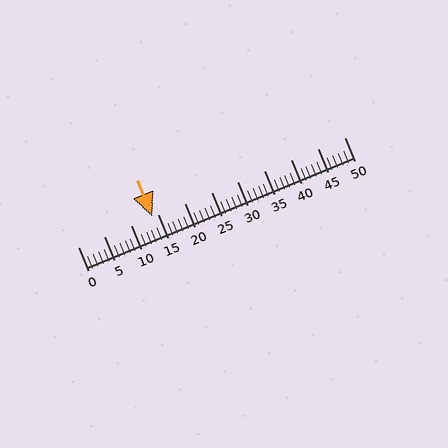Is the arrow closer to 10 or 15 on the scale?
The arrow is closer to 15.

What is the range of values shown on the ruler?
The ruler shows values from 0 to 50.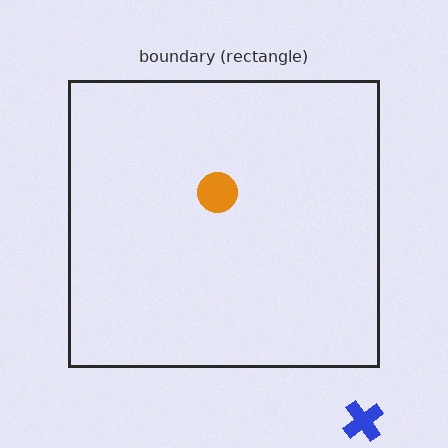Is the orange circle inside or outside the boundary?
Inside.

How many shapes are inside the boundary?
1 inside, 1 outside.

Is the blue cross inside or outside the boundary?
Outside.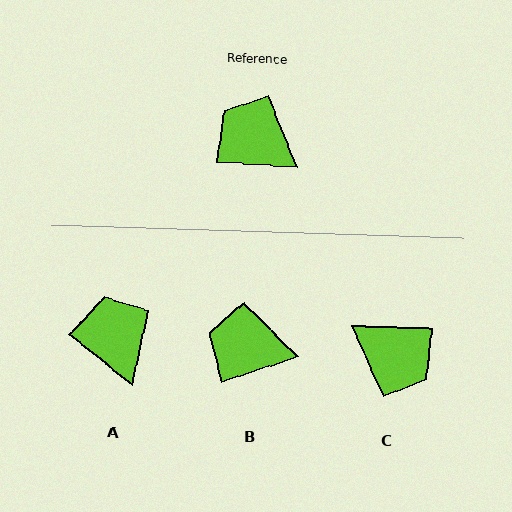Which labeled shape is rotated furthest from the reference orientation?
C, about 178 degrees away.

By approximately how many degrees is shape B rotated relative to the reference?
Approximately 23 degrees counter-clockwise.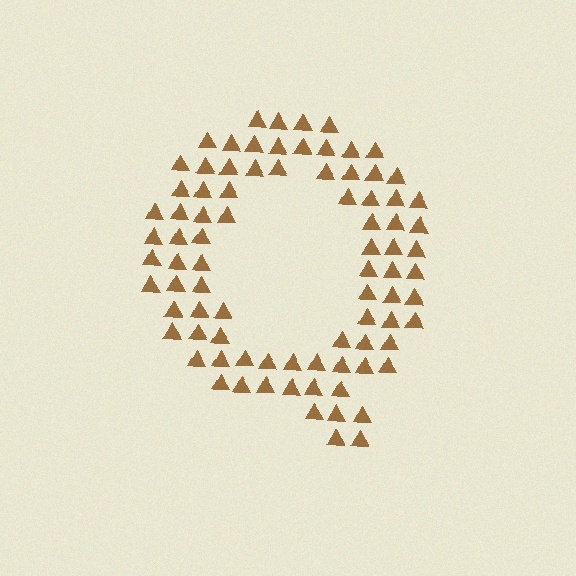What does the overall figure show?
The overall figure shows the letter Q.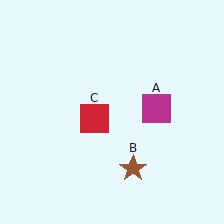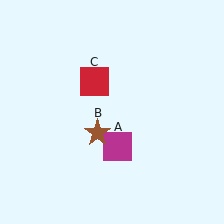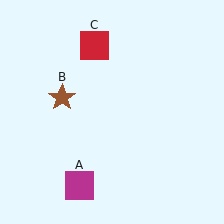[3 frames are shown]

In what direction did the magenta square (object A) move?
The magenta square (object A) moved down and to the left.